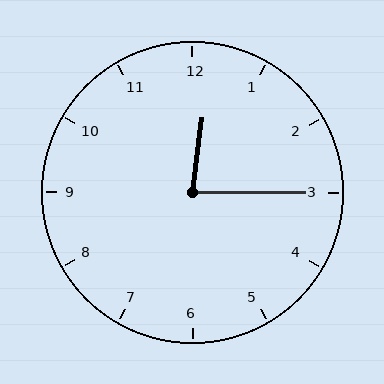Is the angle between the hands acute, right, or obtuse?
It is acute.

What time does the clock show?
12:15.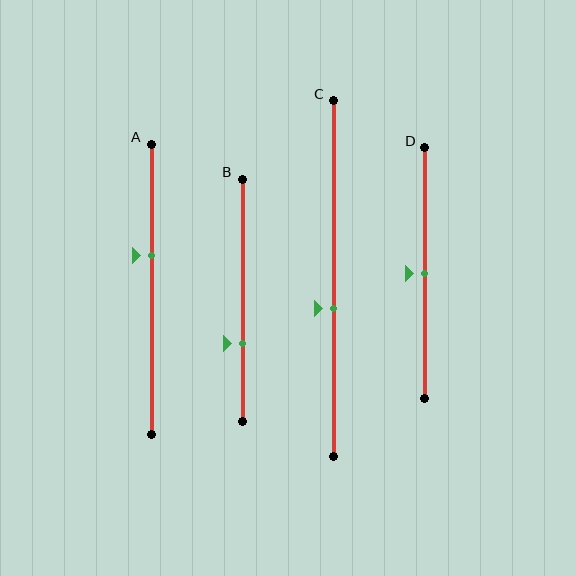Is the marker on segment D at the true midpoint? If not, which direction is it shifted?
Yes, the marker on segment D is at the true midpoint.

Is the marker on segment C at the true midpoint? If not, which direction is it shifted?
No, the marker on segment C is shifted downward by about 8% of the segment length.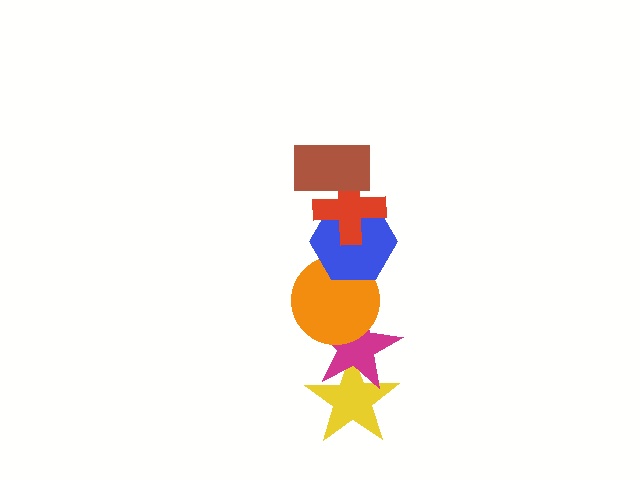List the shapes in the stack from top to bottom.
From top to bottom: the brown rectangle, the red cross, the blue hexagon, the orange circle, the magenta star, the yellow star.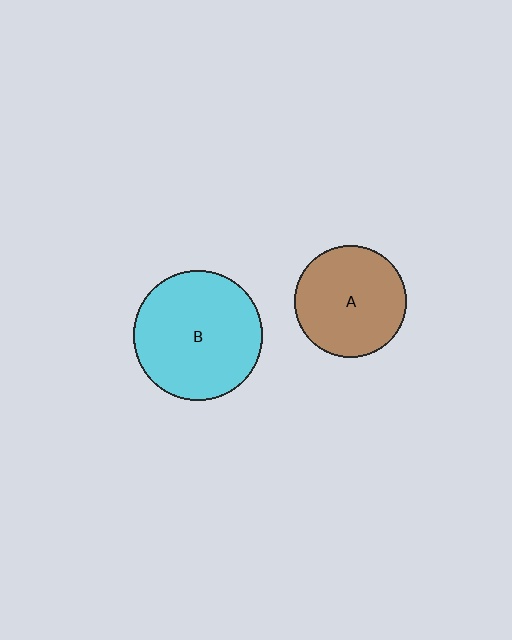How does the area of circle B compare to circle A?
Approximately 1.3 times.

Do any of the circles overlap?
No, none of the circles overlap.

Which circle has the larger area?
Circle B (cyan).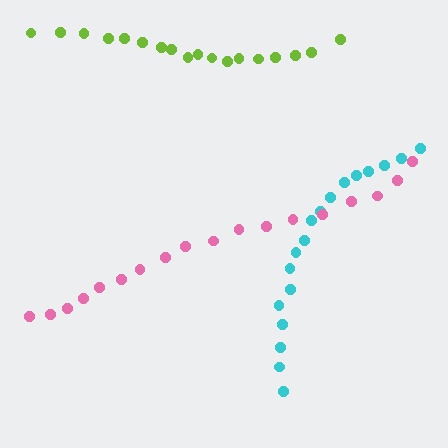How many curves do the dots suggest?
There are 3 distinct paths.